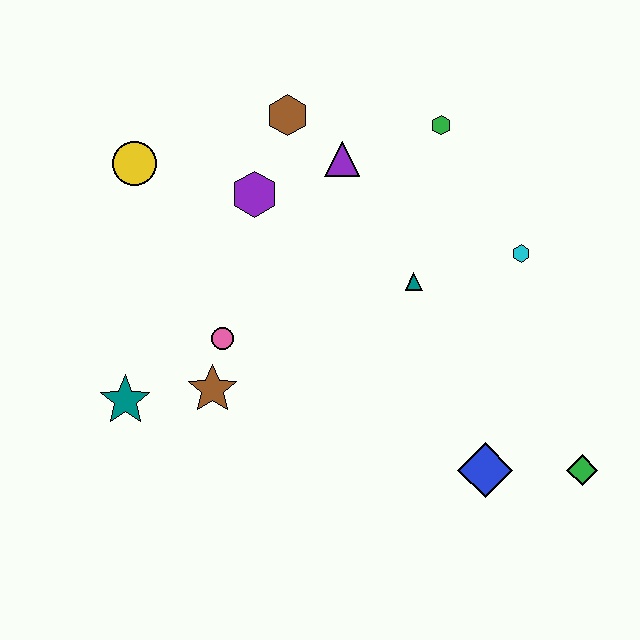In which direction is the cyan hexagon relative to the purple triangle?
The cyan hexagon is to the right of the purple triangle.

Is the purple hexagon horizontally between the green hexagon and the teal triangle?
No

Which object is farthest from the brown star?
The green diamond is farthest from the brown star.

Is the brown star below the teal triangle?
Yes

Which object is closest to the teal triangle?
The cyan hexagon is closest to the teal triangle.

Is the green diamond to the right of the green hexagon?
Yes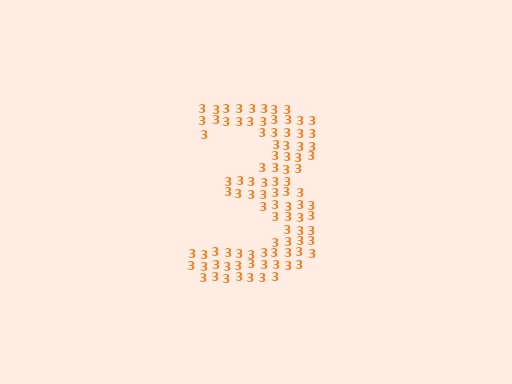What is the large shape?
The large shape is the digit 3.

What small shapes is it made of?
It is made of small digit 3's.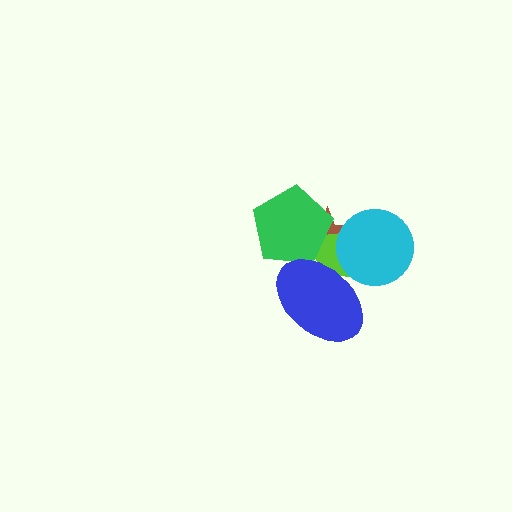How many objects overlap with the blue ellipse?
4 objects overlap with the blue ellipse.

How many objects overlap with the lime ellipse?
4 objects overlap with the lime ellipse.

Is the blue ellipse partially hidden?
No, no other shape covers it.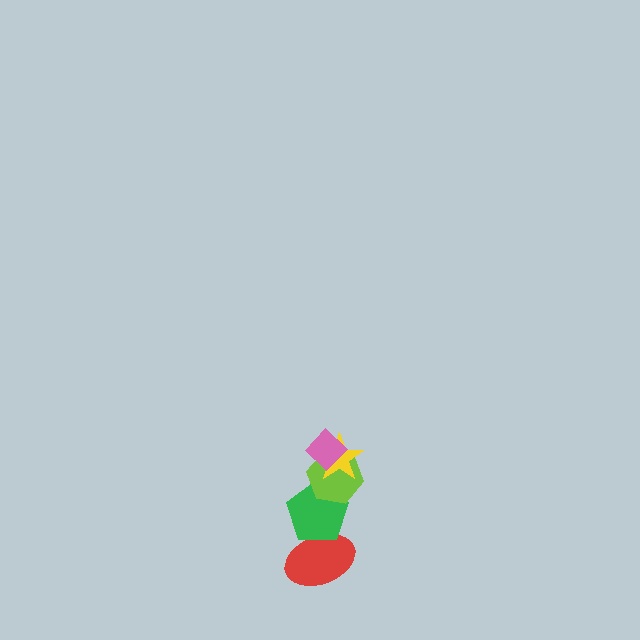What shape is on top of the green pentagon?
The lime hexagon is on top of the green pentagon.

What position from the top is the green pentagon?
The green pentagon is 4th from the top.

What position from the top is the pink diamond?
The pink diamond is 1st from the top.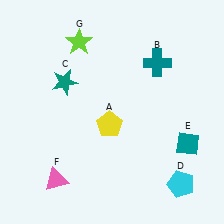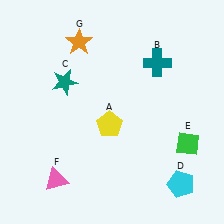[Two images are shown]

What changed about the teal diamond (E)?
In Image 1, E is teal. In Image 2, it changed to green.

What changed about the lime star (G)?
In Image 1, G is lime. In Image 2, it changed to orange.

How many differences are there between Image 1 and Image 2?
There are 2 differences between the two images.